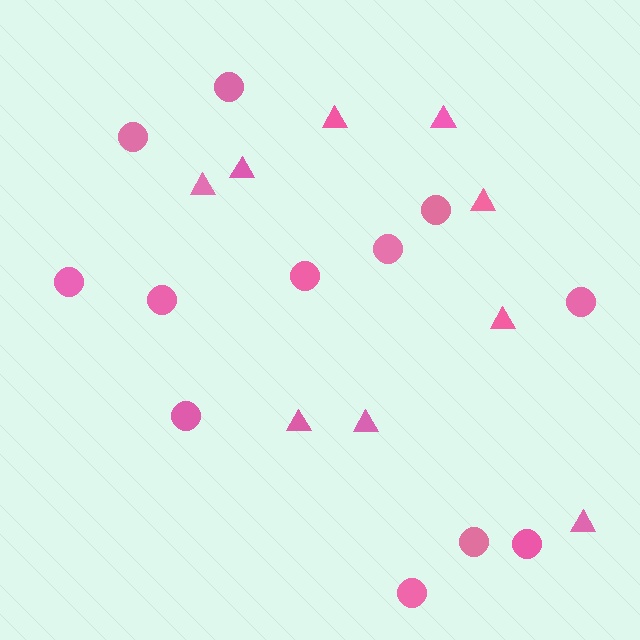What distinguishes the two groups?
There are 2 groups: one group of circles (12) and one group of triangles (9).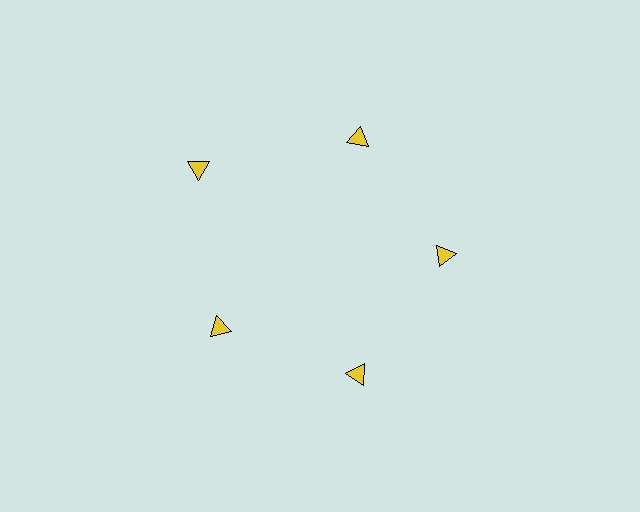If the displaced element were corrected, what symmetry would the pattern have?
It would have 5-fold rotational symmetry — the pattern would map onto itself every 72 degrees.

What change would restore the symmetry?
The symmetry would be restored by moving it inward, back onto the ring so that all 5 triangles sit at equal angles and equal distance from the center.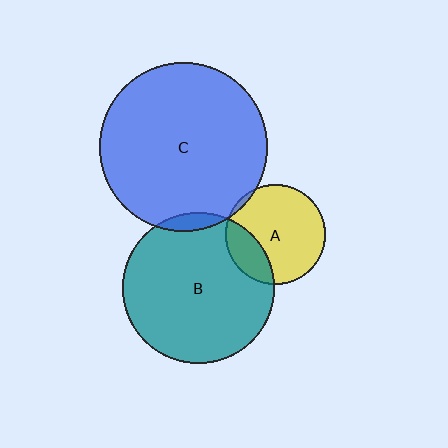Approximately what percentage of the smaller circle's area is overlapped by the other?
Approximately 5%.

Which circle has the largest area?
Circle C (blue).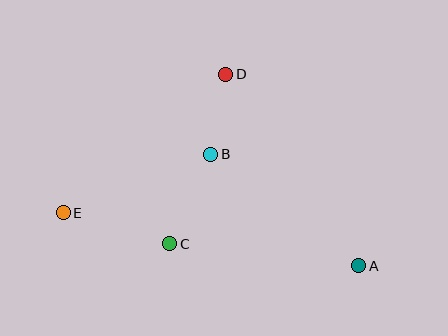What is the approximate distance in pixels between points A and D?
The distance between A and D is approximately 233 pixels.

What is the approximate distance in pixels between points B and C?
The distance between B and C is approximately 98 pixels.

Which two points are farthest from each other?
Points A and E are farthest from each other.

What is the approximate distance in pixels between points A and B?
The distance between A and B is approximately 185 pixels.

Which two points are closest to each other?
Points B and D are closest to each other.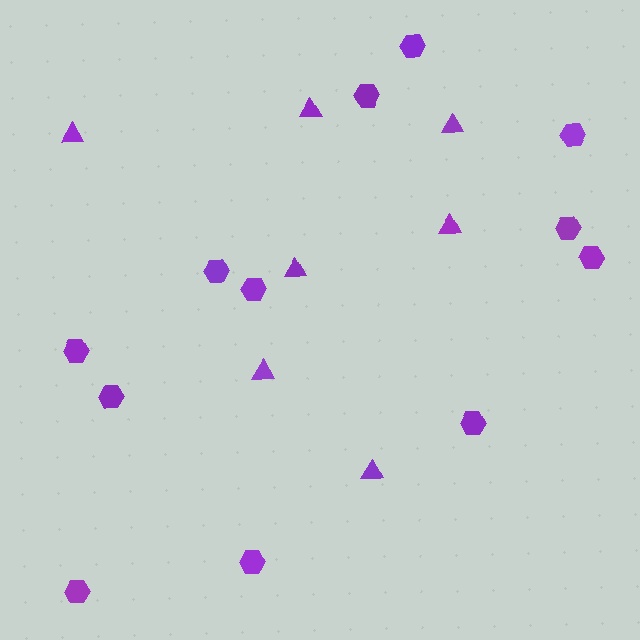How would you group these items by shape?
There are 2 groups: one group of triangles (7) and one group of hexagons (12).